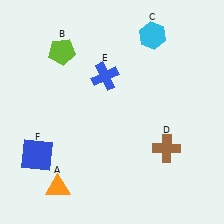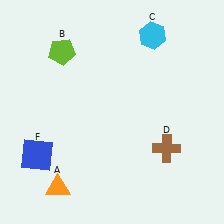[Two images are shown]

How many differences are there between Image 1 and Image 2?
There is 1 difference between the two images.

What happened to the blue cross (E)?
The blue cross (E) was removed in Image 2. It was in the top-left area of Image 1.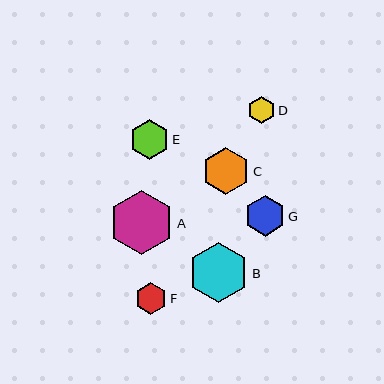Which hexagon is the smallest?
Hexagon D is the smallest with a size of approximately 28 pixels.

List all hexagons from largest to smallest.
From largest to smallest: A, B, C, G, E, F, D.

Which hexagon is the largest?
Hexagon A is the largest with a size of approximately 64 pixels.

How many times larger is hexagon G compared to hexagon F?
Hexagon G is approximately 1.3 times the size of hexagon F.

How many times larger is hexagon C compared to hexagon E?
Hexagon C is approximately 1.2 times the size of hexagon E.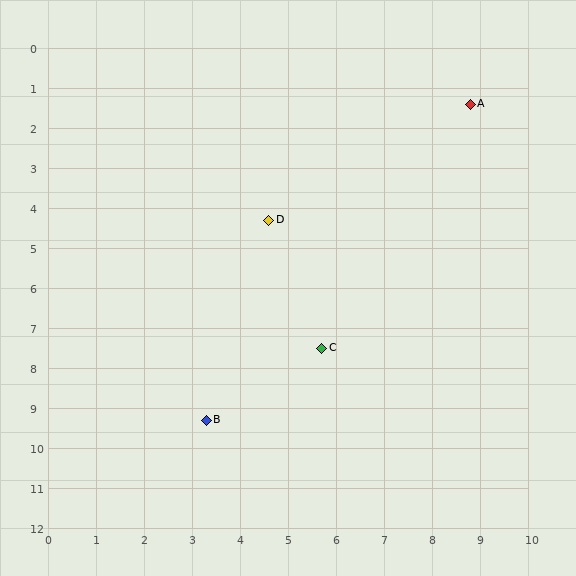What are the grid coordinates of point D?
Point D is at approximately (4.6, 4.3).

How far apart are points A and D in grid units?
Points A and D are about 5.1 grid units apart.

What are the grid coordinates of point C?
Point C is at approximately (5.7, 7.5).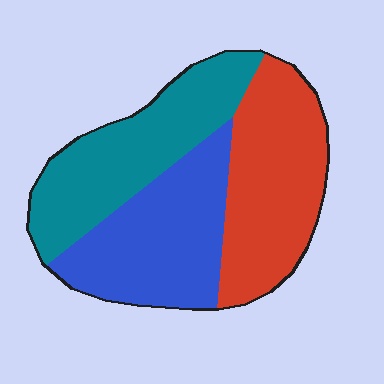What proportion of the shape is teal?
Teal takes up between a sixth and a third of the shape.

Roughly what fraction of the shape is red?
Red covers 35% of the shape.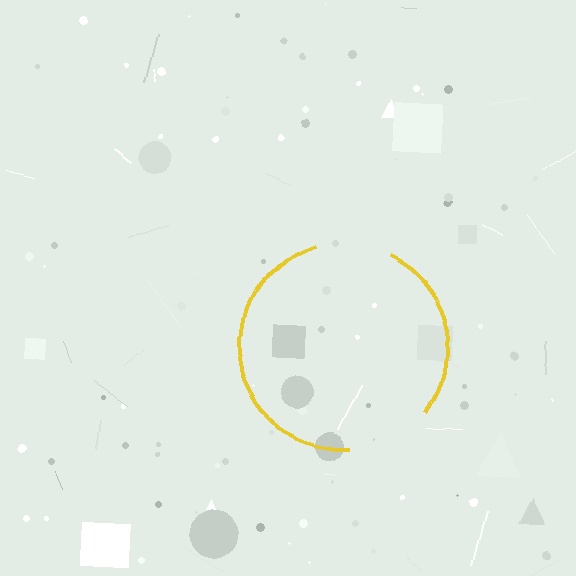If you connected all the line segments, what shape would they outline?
They would outline a circle.